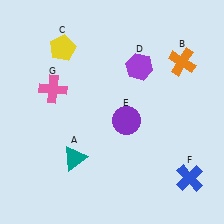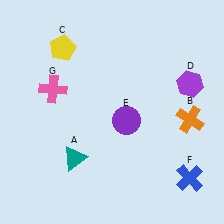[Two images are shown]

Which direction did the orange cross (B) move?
The orange cross (B) moved down.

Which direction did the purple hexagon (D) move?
The purple hexagon (D) moved right.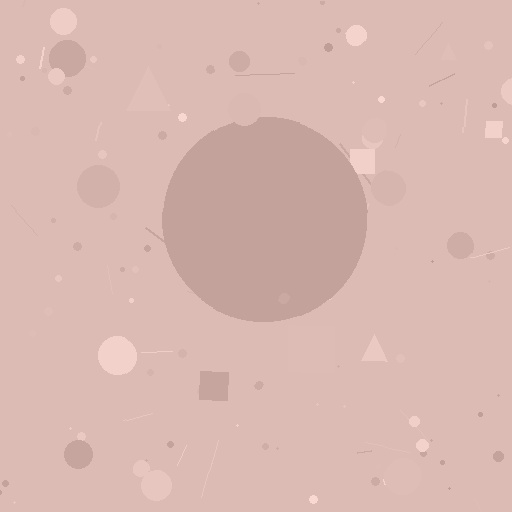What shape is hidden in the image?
A circle is hidden in the image.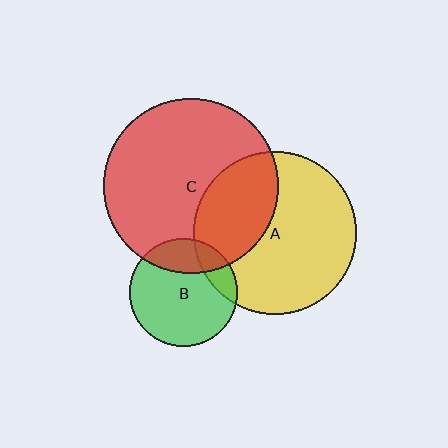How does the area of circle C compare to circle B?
Approximately 2.6 times.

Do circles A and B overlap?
Yes.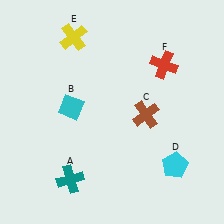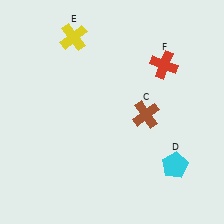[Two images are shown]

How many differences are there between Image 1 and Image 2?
There are 2 differences between the two images.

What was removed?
The cyan diamond (B), the teal cross (A) were removed in Image 2.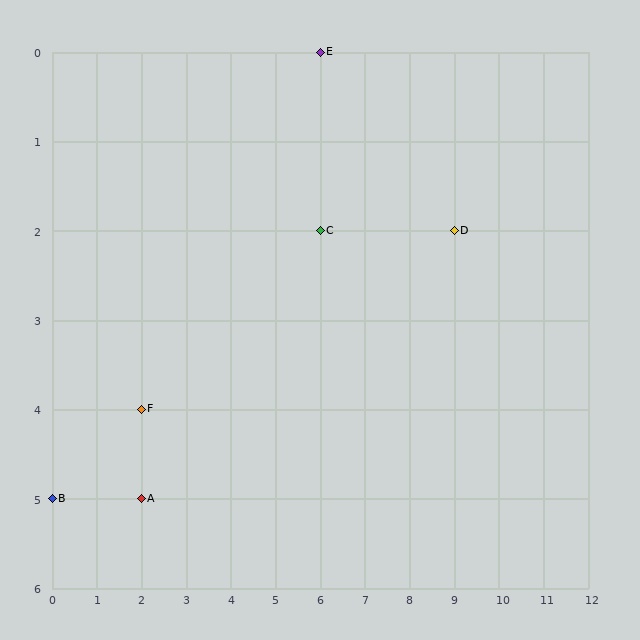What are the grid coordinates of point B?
Point B is at grid coordinates (0, 5).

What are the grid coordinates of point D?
Point D is at grid coordinates (9, 2).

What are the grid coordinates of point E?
Point E is at grid coordinates (6, 0).